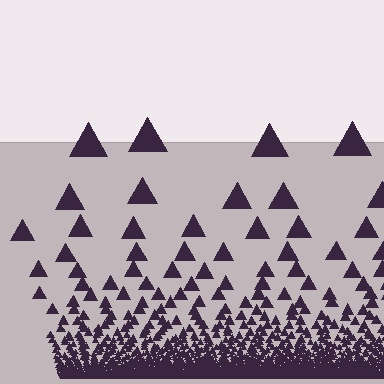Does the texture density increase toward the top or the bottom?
Density increases toward the bottom.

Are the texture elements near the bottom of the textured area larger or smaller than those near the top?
Smaller. The gradient is inverted — elements near the bottom are smaller and denser.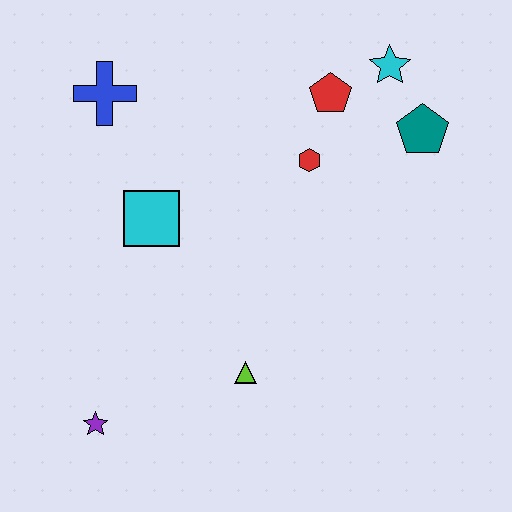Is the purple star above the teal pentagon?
No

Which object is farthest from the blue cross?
The purple star is farthest from the blue cross.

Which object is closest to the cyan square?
The blue cross is closest to the cyan square.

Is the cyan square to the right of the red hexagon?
No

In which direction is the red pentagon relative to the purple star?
The red pentagon is above the purple star.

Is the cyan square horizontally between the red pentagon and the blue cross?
Yes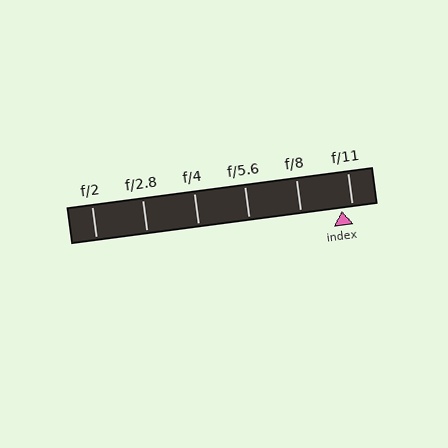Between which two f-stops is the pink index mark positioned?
The index mark is between f/8 and f/11.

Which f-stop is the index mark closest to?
The index mark is closest to f/11.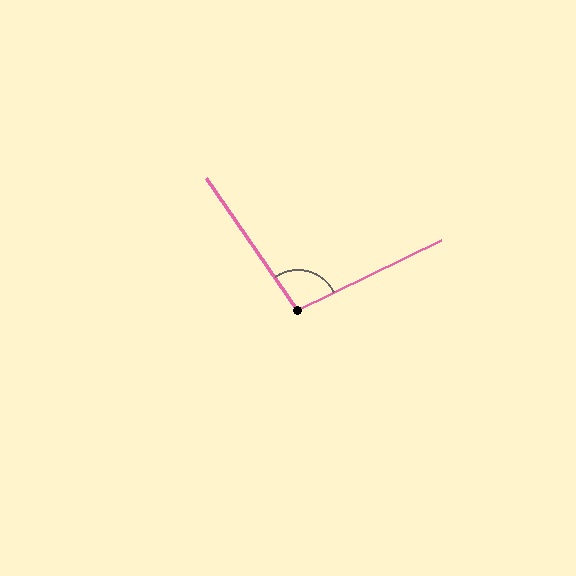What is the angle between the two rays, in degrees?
Approximately 99 degrees.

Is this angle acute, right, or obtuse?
It is obtuse.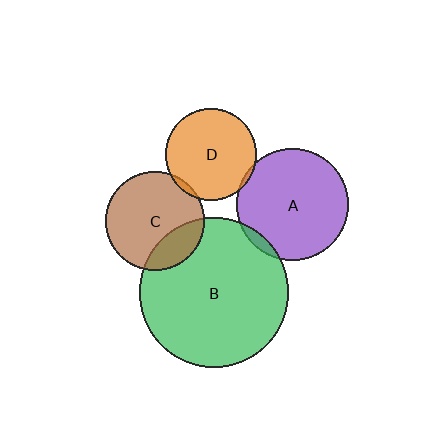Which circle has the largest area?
Circle B (green).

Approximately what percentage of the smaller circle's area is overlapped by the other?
Approximately 5%.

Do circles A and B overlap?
Yes.